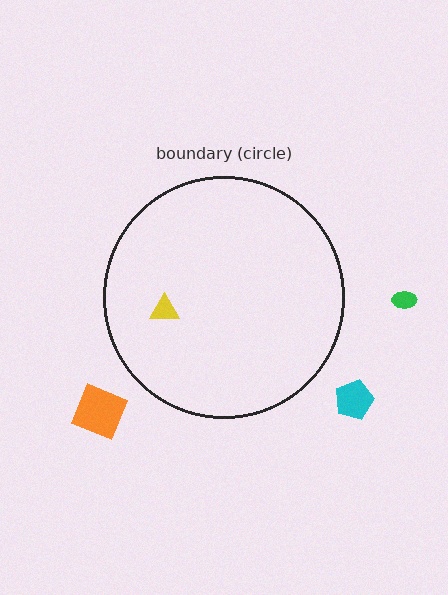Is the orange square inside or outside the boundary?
Outside.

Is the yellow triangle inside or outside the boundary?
Inside.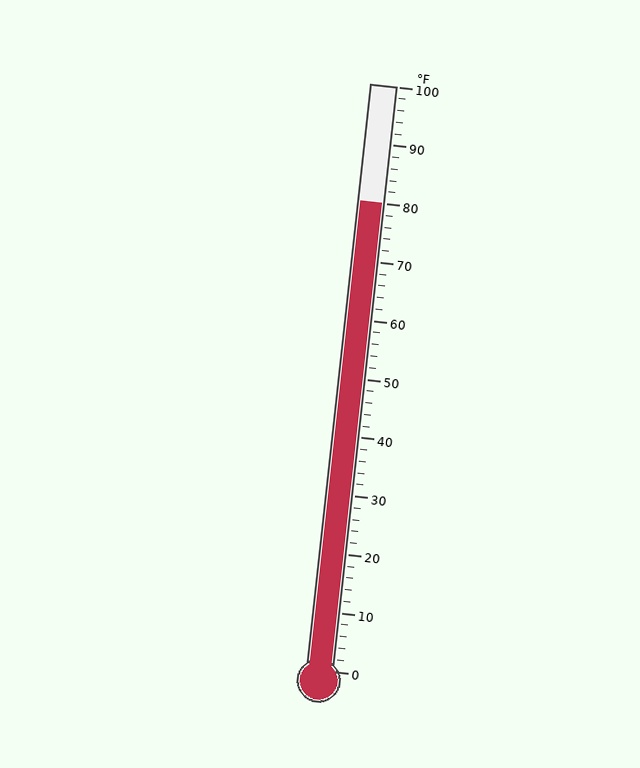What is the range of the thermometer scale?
The thermometer scale ranges from 0°F to 100°F.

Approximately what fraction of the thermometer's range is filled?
The thermometer is filled to approximately 80% of its range.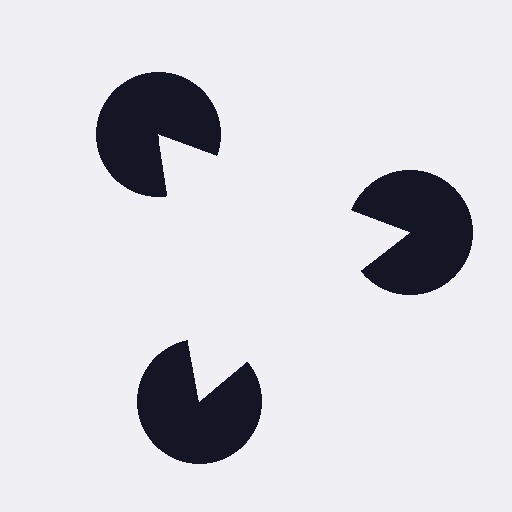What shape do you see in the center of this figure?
An illusory triangle — its edges are inferred from the aligned wedge cuts in the pac-man discs, not physically drawn.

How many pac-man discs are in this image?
There are 3 — one at each vertex of the illusory triangle.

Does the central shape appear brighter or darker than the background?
It typically appears slightly brighter than the background, even though no actual brightness change is drawn.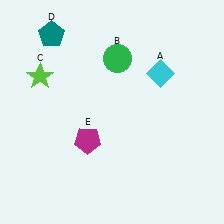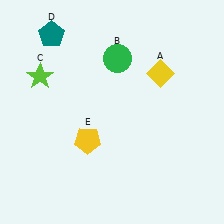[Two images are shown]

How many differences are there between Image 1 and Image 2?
There are 2 differences between the two images.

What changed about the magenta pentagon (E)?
In Image 1, E is magenta. In Image 2, it changed to yellow.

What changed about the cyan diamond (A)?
In Image 1, A is cyan. In Image 2, it changed to yellow.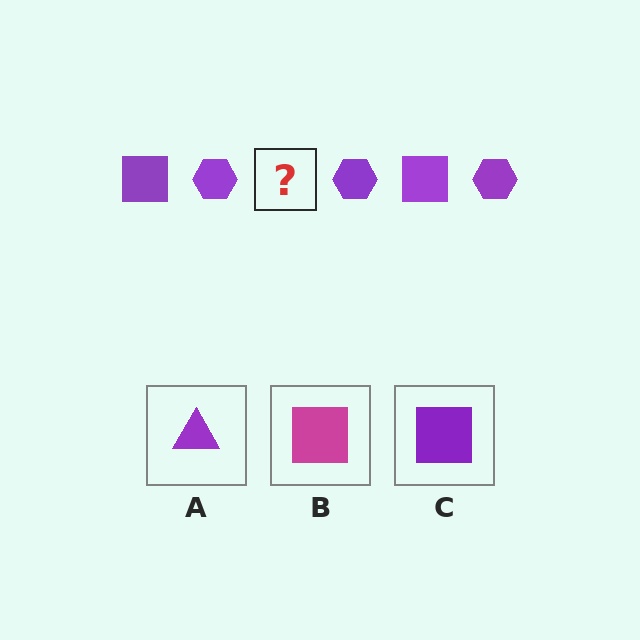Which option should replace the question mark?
Option C.